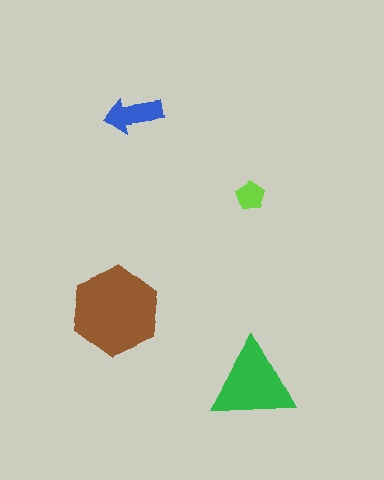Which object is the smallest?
The lime pentagon.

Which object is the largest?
The brown hexagon.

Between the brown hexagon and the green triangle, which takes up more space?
The brown hexagon.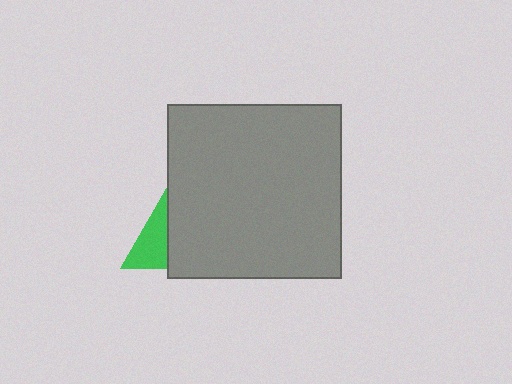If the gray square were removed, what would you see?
You would see the complete green triangle.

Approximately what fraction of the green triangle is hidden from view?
Roughly 66% of the green triangle is hidden behind the gray square.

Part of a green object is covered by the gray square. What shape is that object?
It is a triangle.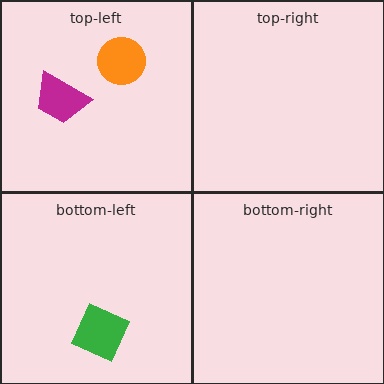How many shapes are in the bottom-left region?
1.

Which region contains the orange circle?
The top-left region.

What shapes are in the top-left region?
The magenta trapezoid, the orange circle.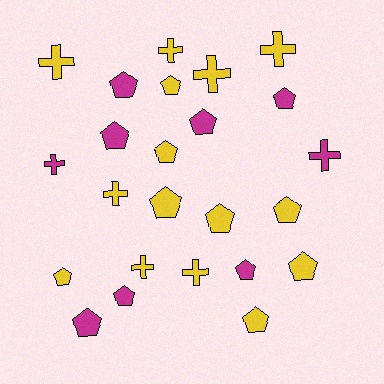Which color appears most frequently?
Yellow, with 15 objects.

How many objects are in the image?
There are 24 objects.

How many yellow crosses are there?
There are 7 yellow crosses.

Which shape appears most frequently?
Pentagon, with 15 objects.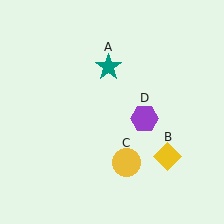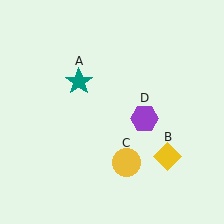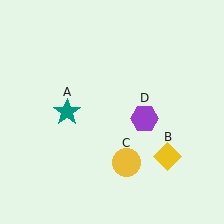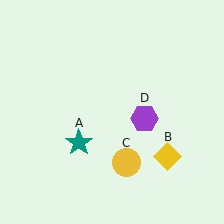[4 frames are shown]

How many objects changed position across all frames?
1 object changed position: teal star (object A).